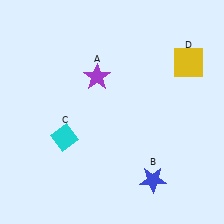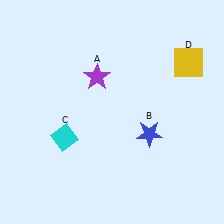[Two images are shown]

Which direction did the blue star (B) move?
The blue star (B) moved up.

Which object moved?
The blue star (B) moved up.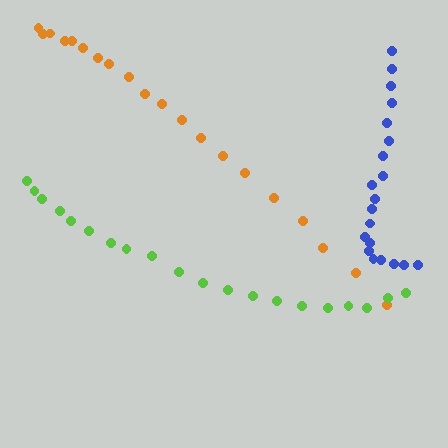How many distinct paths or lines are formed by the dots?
There are 3 distinct paths.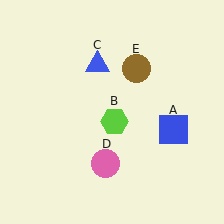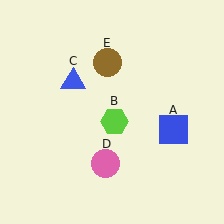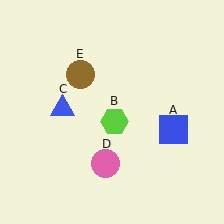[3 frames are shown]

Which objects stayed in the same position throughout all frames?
Blue square (object A) and lime hexagon (object B) and pink circle (object D) remained stationary.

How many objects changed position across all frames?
2 objects changed position: blue triangle (object C), brown circle (object E).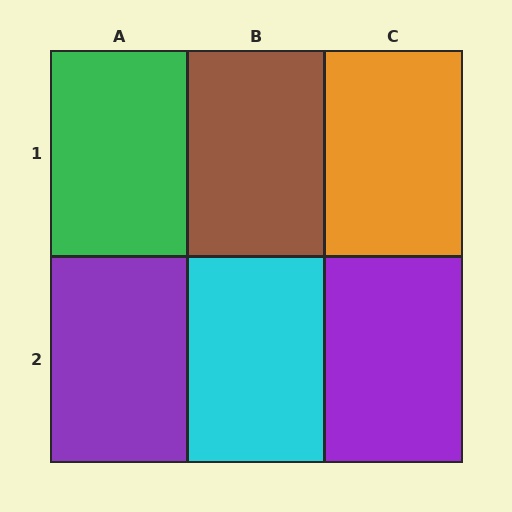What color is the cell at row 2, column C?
Purple.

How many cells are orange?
1 cell is orange.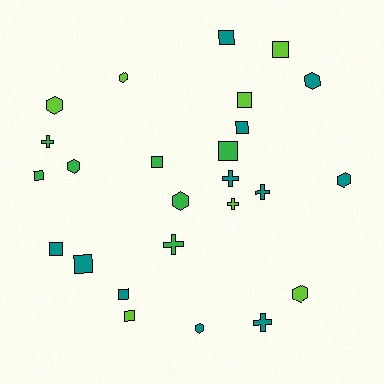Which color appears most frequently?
Teal, with 11 objects.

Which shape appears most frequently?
Square, with 11 objects.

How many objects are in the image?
There are 25 objects.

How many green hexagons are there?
There are 2 green hexagons.